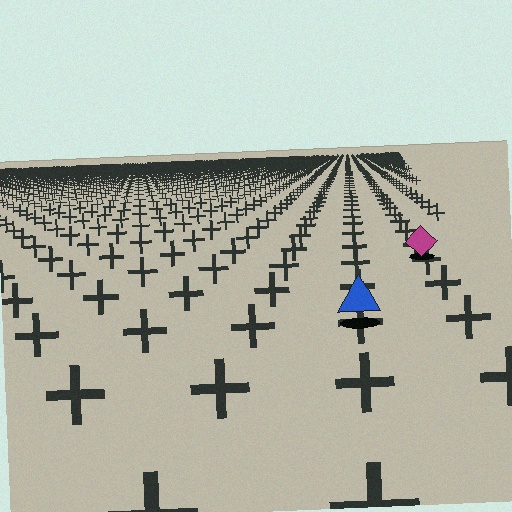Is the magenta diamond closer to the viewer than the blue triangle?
No. The blue triangle is closer — you can tell from the texture gradient: the ground texture is coarser near it.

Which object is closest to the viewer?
The blue triangle is closest. The texture marks near it are larger and more spread out.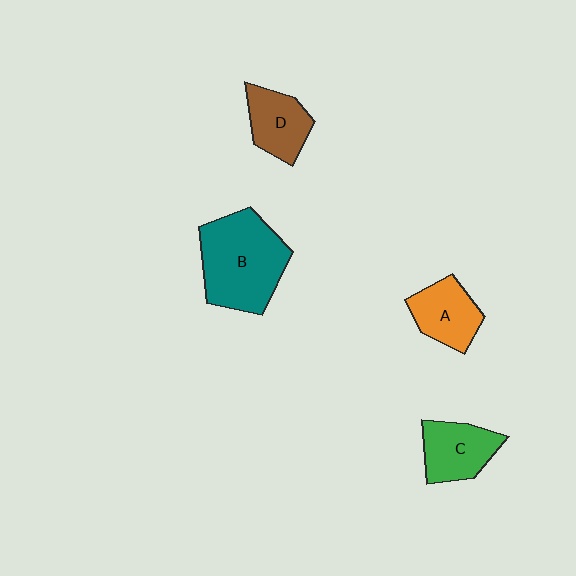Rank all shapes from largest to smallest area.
From largest to smallest: B (teal), C (green), A (orange), D (brown).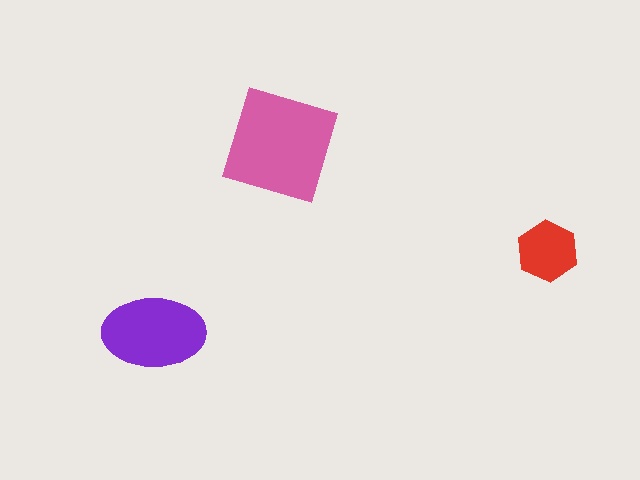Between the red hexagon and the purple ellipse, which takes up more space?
The purple ellipse.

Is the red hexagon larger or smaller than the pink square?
Smaller.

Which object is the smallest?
The red hexagon.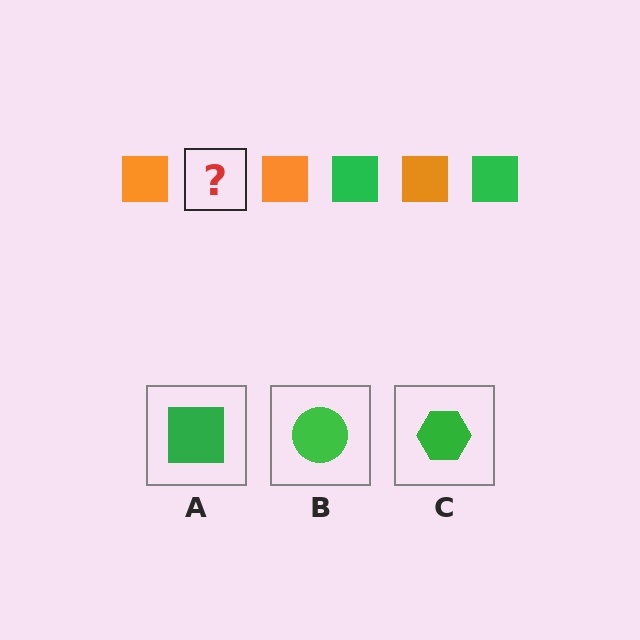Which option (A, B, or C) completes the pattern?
A.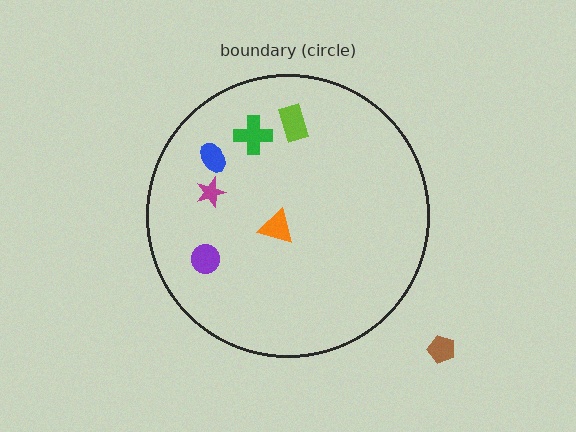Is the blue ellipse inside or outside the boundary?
Inside.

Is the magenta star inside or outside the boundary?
Inside.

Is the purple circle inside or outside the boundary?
Inside.